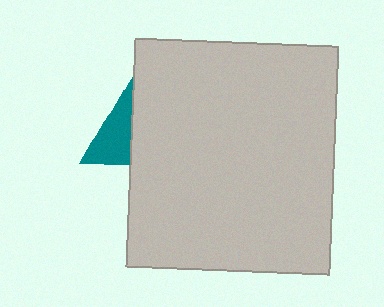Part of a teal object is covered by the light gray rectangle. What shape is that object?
It is a triangle.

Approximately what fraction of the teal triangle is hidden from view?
Roughly 64% of the teal triangle is hidden behind the light gray rectangle.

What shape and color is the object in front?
The object in front is a light gray rectangle.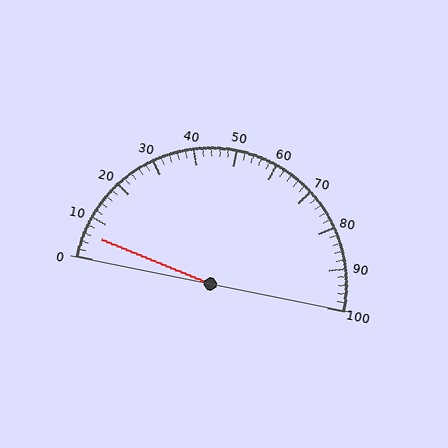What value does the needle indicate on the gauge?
The needle indicates approximately 6.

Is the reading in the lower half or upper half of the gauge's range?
The reading is in the lower half of the range (0 to 100).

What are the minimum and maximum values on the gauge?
The gauge ranges from 0 to 100.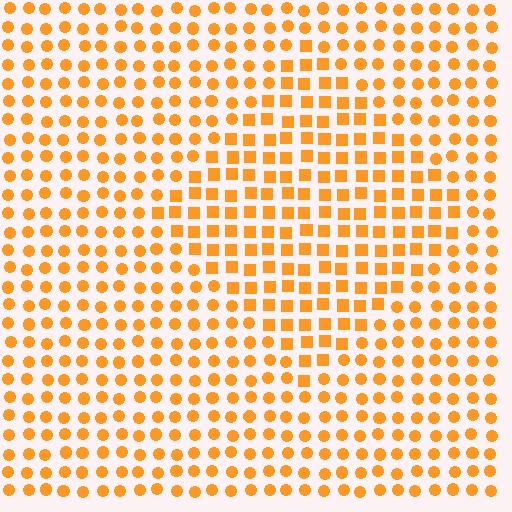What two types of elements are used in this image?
The image uses squares inside the diamond region and circles outside it.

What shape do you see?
I see a diamond.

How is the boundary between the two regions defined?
The boundary is defined by a change in element shape: squares inside vs. circles outside. All elements share the same color and spacing.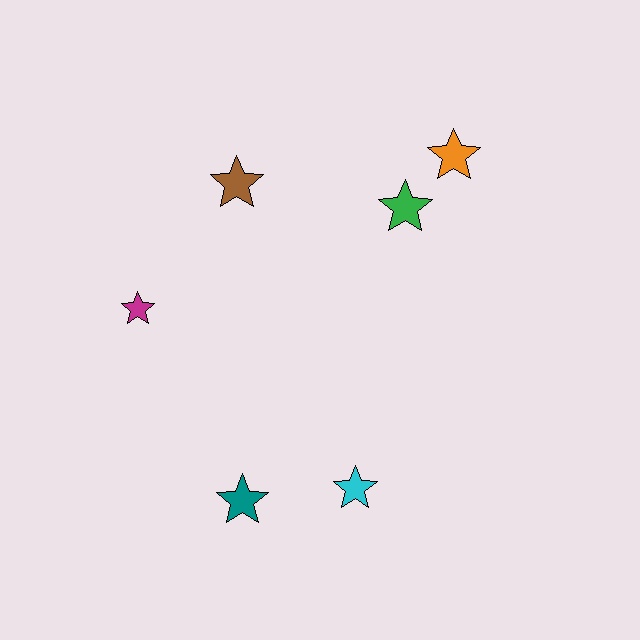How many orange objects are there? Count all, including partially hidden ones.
There is 1 orange object.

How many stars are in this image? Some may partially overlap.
There are 6 stars.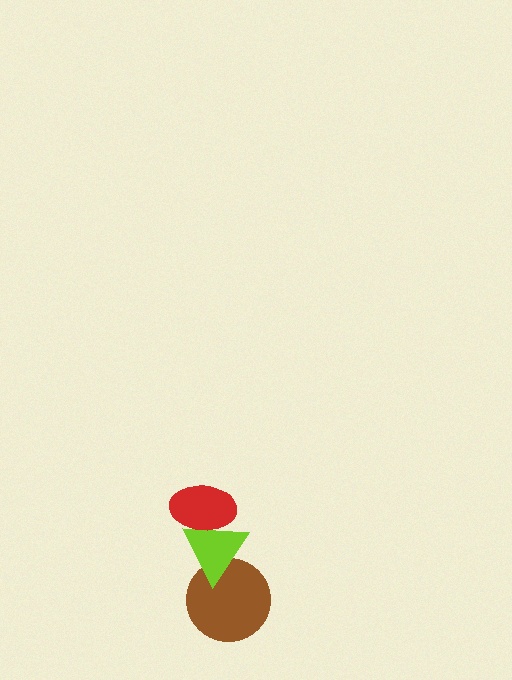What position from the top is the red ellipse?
The red ellipse is 1st from the top.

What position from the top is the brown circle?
The brown circle is 3rd from the top.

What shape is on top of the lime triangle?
The red ellipse is on top of the lime triangle.